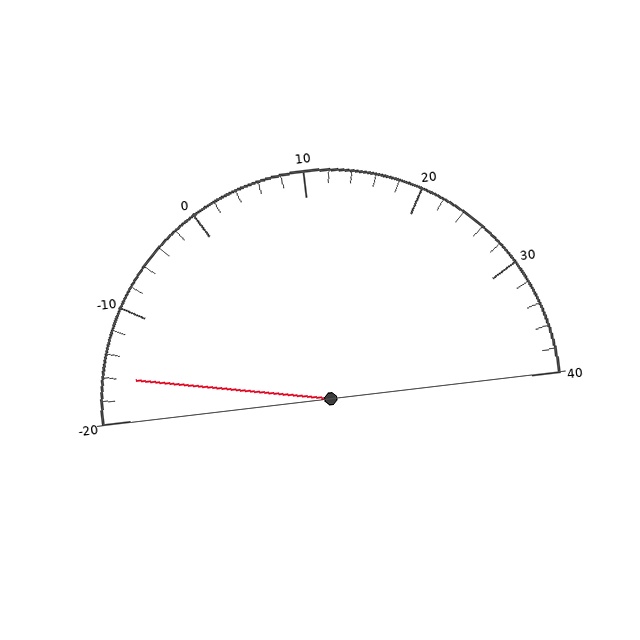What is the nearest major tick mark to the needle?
The nearest major tick mark is -20.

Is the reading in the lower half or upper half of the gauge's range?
The reading is in the lower half of the range (-20 to 40).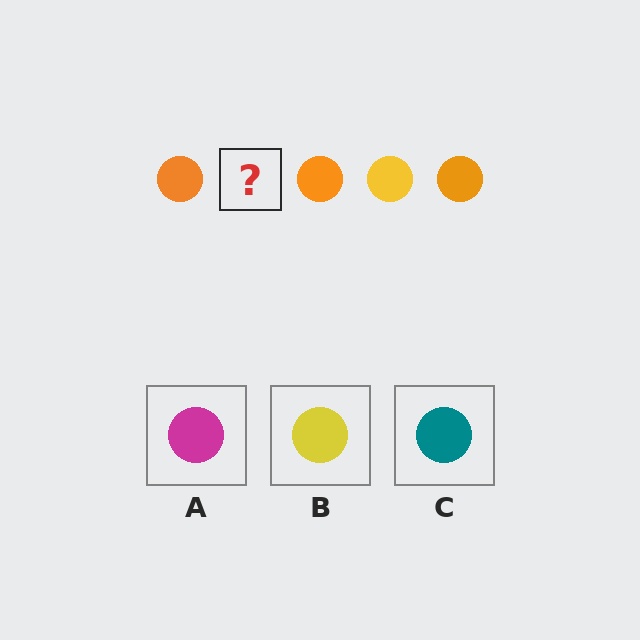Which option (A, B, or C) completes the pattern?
B.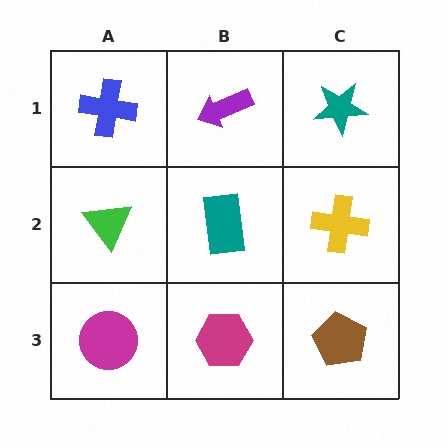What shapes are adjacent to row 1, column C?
A yellow cross (row 2, column C), a purple arrow (row 1, column B).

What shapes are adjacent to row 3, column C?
A yellow cross (row 2, column C), a magenta hexagon (row 3, column B).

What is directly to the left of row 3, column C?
A magenta hexagon.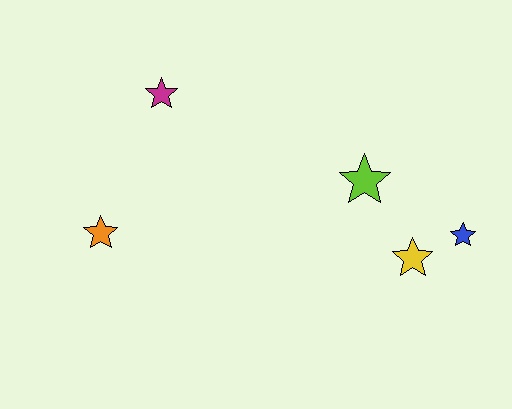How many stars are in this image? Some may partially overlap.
There are 5 stars.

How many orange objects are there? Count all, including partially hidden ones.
There is 1 orange object.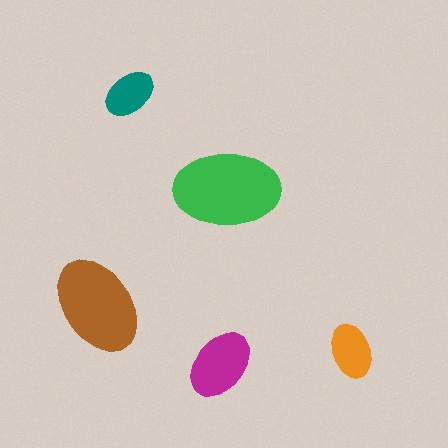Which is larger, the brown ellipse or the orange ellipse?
The brown one.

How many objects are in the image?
There are 5 objects in the image.